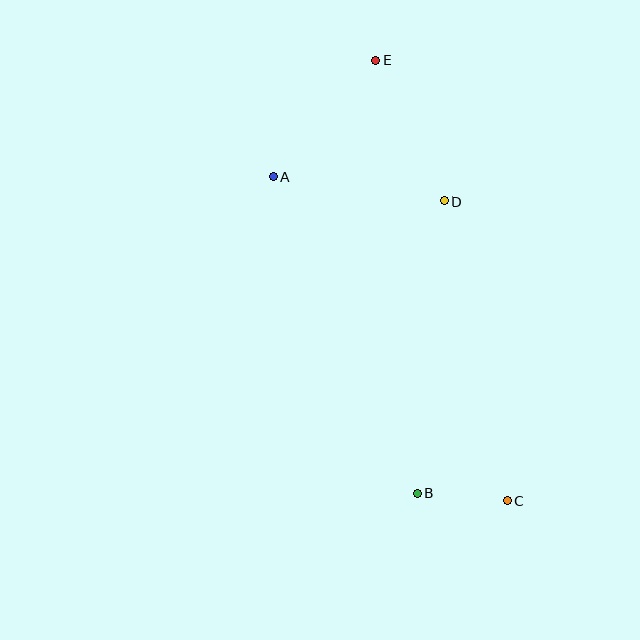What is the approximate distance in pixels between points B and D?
The distance between B and D is approximately 293 pixels.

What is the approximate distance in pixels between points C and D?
The distance between C and D is approximately 305 pixels.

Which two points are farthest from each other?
Points C and E are farthest from each other.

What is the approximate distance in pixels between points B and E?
The distance between B and E is approximately 435 pixels.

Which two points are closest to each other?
Points B and C are closest to each other.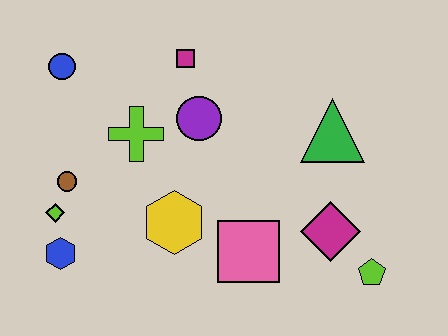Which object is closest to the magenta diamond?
The lime pentagon is closest to the magenta diamond.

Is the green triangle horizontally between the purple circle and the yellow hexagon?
No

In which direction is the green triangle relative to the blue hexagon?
The green triangle is to the right of the blue hexagon.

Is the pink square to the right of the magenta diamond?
No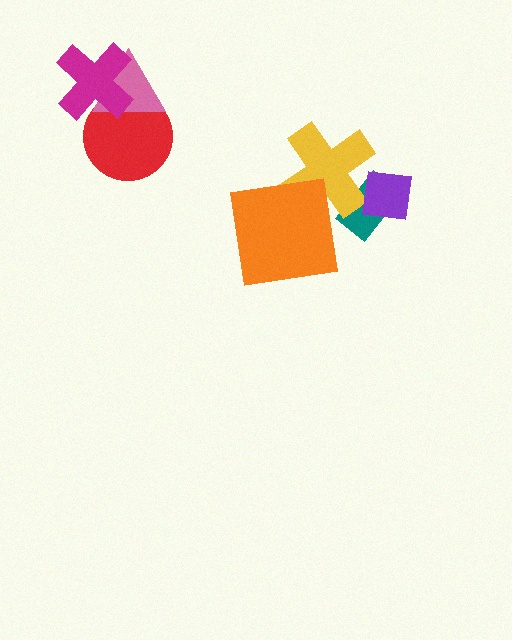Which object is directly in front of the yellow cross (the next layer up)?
The purple square is directly in front of the yellow cross.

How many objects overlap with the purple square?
2 objects overlap with the purple square.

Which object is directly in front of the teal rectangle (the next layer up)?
The yellow cross is directly in front of the teal rectangle.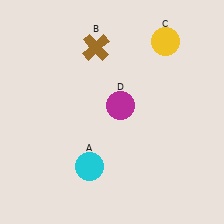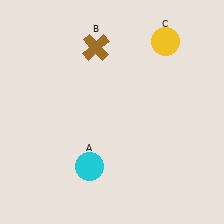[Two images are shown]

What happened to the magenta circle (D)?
The magenta circle (D) was removed in Image 2. It was in the top-right area of Image 1.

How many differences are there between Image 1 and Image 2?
There is 1 difference between the two images.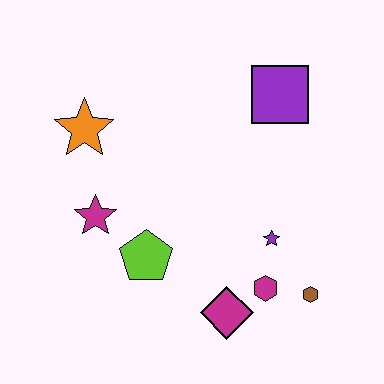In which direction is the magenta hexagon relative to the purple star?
The magenta hexagon is below the purple star.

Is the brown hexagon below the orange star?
Yes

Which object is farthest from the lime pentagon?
The purple square is farthest from the lime pentagon.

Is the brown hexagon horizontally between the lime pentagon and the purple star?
No